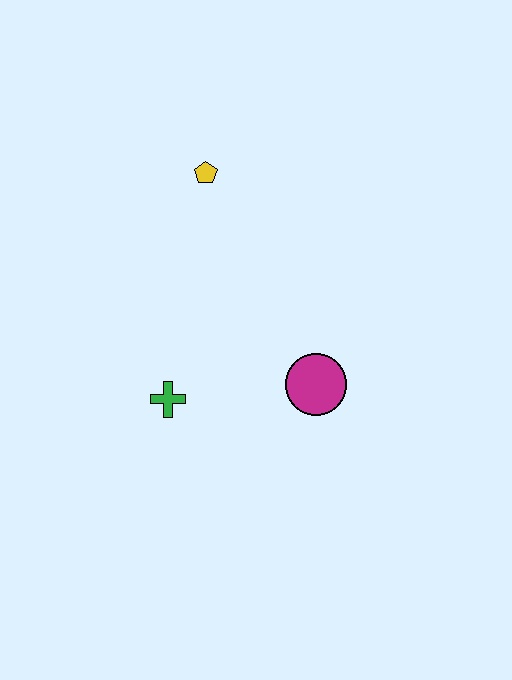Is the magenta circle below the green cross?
No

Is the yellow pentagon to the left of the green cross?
No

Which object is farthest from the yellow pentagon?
The magenta circle is farthest from the yellow pentagon.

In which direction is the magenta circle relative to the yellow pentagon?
The magenta circle is below the yellow pentagon.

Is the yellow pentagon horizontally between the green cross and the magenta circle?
Yes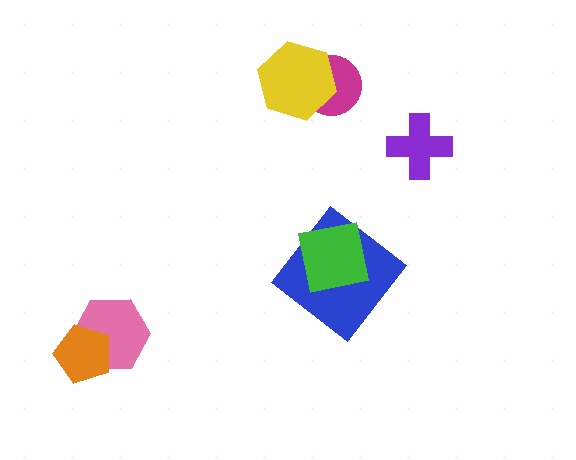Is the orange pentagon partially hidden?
No, no other shape covers it.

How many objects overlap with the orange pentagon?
1 object overlaps with the orange pentagon.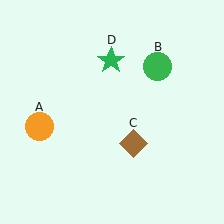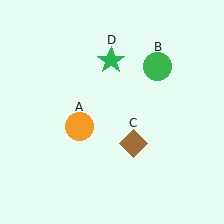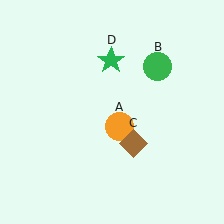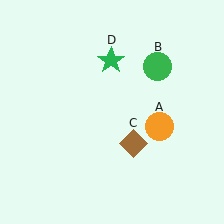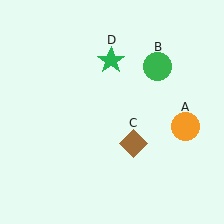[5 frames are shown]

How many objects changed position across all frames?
1 object changed position: orange circle (object A).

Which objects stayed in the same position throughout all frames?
Green circle (object B) and brown diamond (object C) and green star (object D) remained stationary.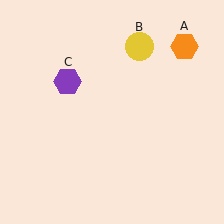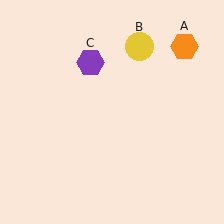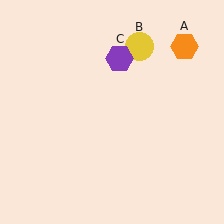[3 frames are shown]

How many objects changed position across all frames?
1 object changed position: purple hexagon (object C).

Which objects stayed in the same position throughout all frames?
Orange hexagon (object A) and yellow circle (object B) remained stationary.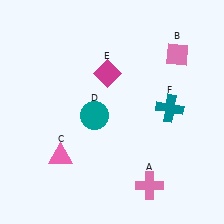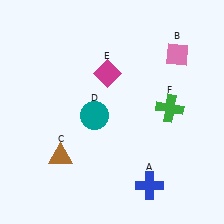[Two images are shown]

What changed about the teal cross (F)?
In Image 1, F is teal. In Image 2, it changed to green.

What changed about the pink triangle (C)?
In Image 1, C is pink. In Image 2, it changed to brown.